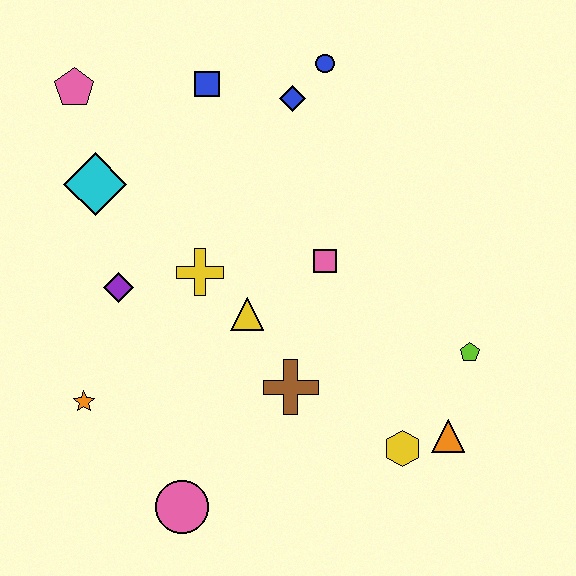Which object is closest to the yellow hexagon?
The orange triangle is closest to the yellow hexagon.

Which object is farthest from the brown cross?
The pink pentagon is farthest from the brown cross.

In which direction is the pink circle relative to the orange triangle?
The pink circle is to the left of the orange triangle.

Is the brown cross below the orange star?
No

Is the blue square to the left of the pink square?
Yes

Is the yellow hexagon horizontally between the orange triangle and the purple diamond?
Yes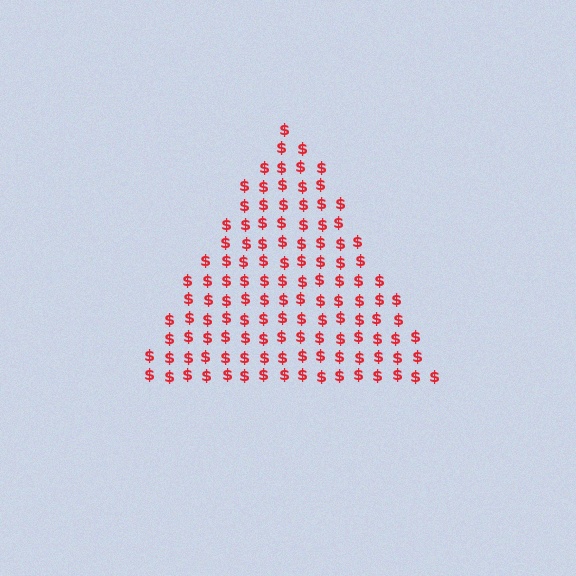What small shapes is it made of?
It is made of small dollar signs.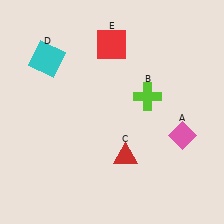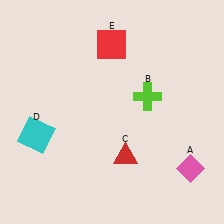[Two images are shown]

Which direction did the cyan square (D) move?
The cyan square (D) moved down.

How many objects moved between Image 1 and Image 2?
2 objects moved between the two images.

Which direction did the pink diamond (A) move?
The pink diamond (A) moved down.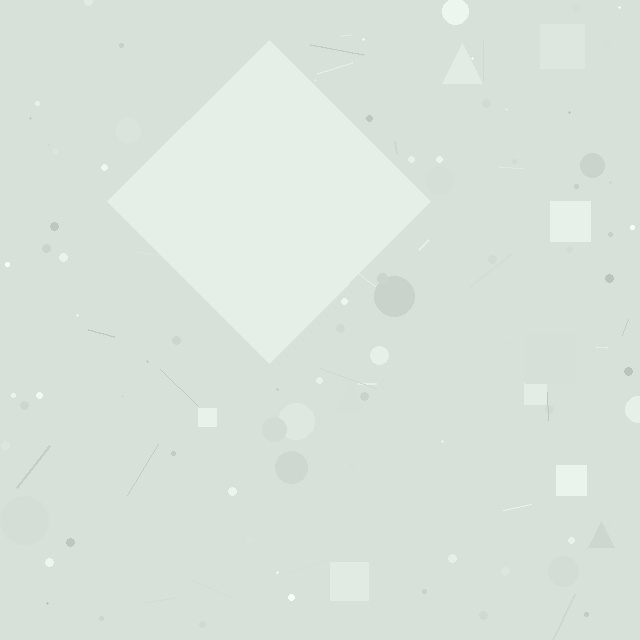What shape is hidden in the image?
A diamond is hidden in the image.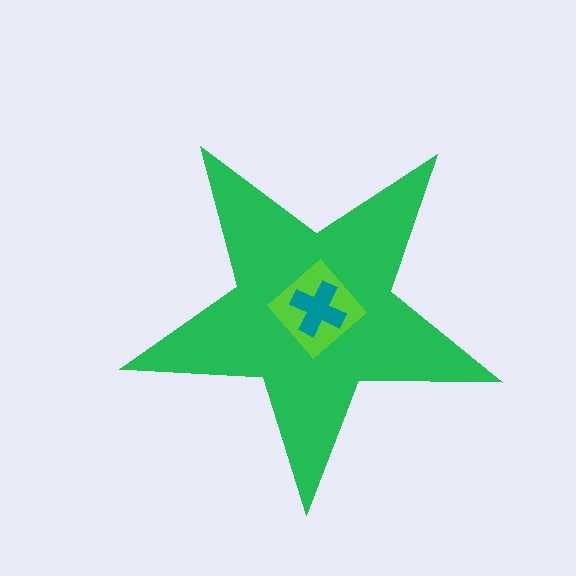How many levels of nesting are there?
3.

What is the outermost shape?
The green star.